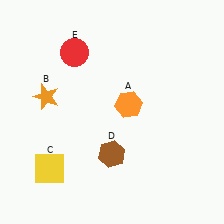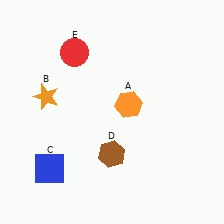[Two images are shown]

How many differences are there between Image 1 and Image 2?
There is 1 difference between the two images.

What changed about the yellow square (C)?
In Image 1, C is yellow. In Image 2, it changed to blue.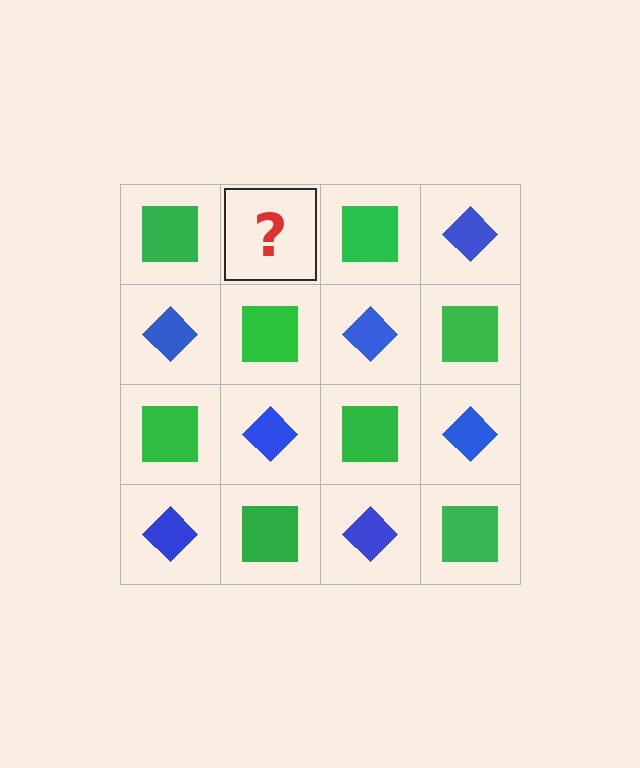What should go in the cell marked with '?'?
The missing cell should contain a blue diamond.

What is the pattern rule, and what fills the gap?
The rule is that it alternates green square and blue diamond in a checkerboard pattern. The gap should be filled with a blue diamond.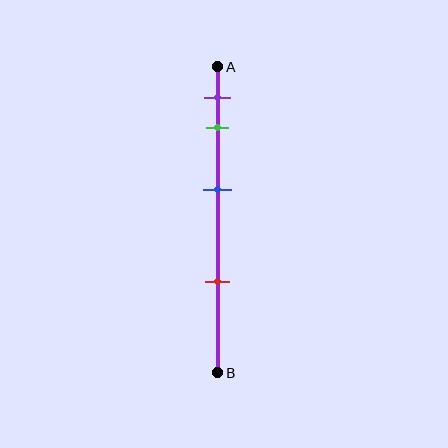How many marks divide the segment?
There are 4 marks dividing the segment.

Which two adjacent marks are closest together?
The purple and green marks are the closest adjacent pair.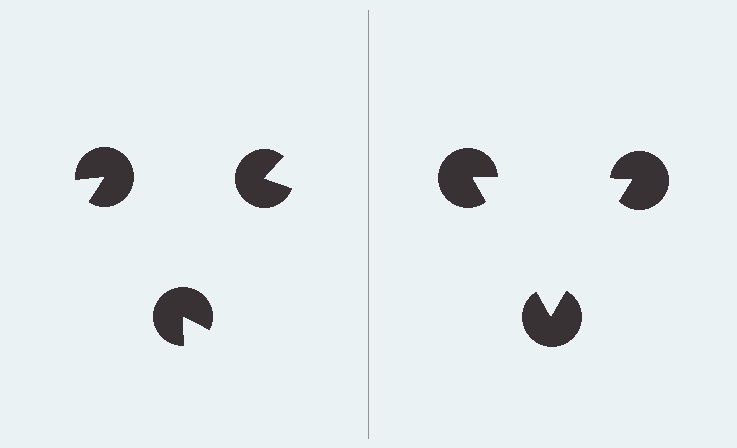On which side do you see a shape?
An illusory triangle appears on the right side. On the left side the wedge cuts are rotated, so no coherent shape forms.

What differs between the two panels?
The pac-man discs are positioned identically on both sides; only the wedge orientations differ. On the right they align to a triangle; on the left they are misaligned.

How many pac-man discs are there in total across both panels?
6 — 3 on each side.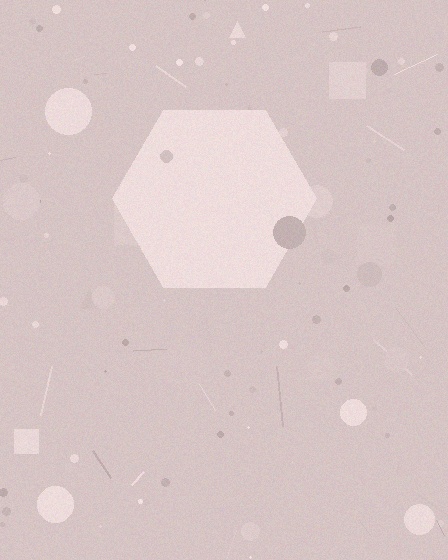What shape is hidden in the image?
A hexagon is hidden in the image.